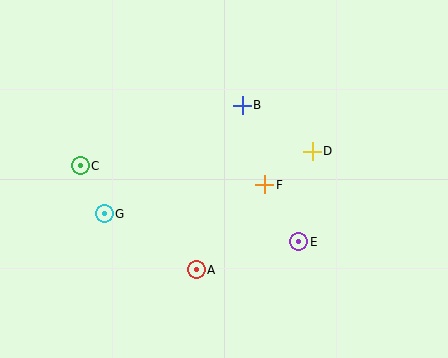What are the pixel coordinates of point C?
Point C is at (80, 166).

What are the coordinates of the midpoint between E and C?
The midpoint between E and C is at (190, 204).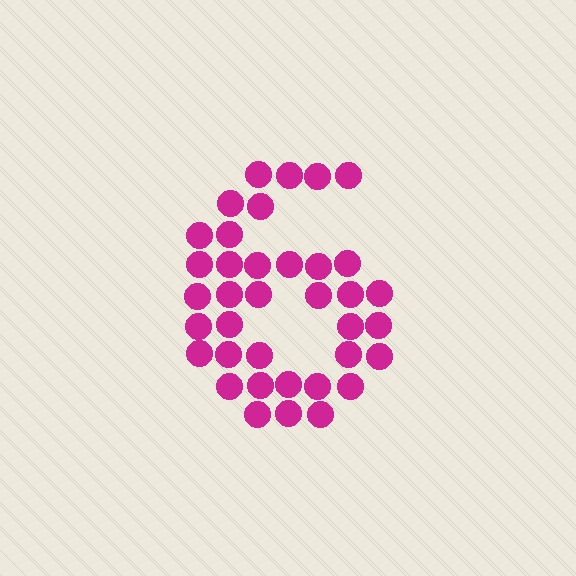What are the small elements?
The small elements are circles.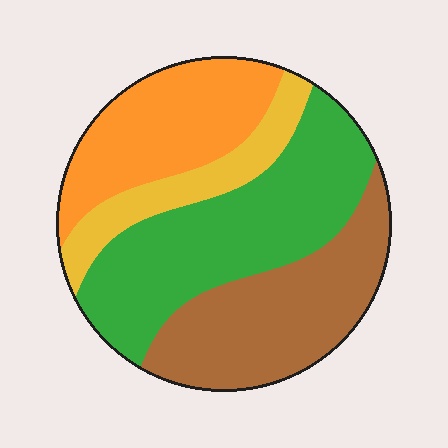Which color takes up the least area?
Yellow, at roughly 15%.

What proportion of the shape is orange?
Orange takes up about one quarter (1/4) of the shape.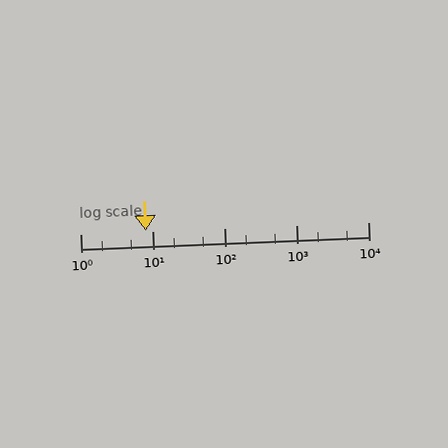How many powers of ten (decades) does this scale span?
The scale spans 4 decades, from 1 to 10000.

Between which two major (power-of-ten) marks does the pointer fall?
The pointer is between 1 and 10.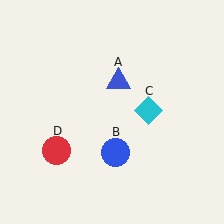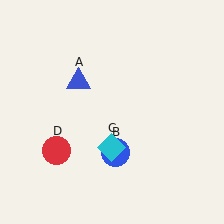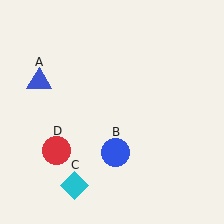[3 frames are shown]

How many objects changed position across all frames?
2 objects changed position: blue triangle (object A), cyan diamond (object C).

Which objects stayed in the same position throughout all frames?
Blue circle (object B) and red circle (object D) remained stationary.